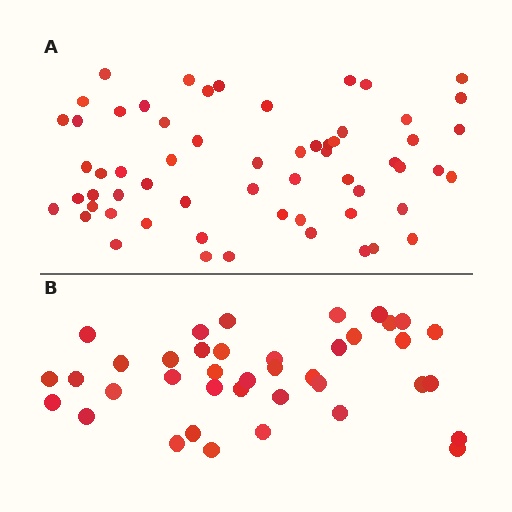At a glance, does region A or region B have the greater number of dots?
Region A (the top region) has more dots.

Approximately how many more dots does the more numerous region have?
Region A has approximately 20 more dots than region B.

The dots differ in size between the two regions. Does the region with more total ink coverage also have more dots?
No. Region B has more total ink coverage because its dots are larger, but region A actually contains more individual dots. Total area can be misleading — the number of items is what matters here.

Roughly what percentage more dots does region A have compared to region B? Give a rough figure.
About 55% more.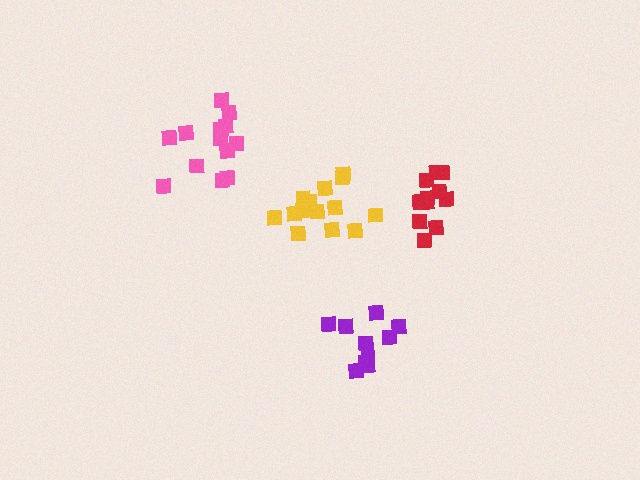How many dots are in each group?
Group 1: 15 dots, Group 2: 10 dots, Group 3: 13 dots, Group 4: 12 dots (50 total).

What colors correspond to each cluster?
The clusters are colored: yellow, purple, pink, red.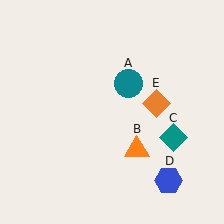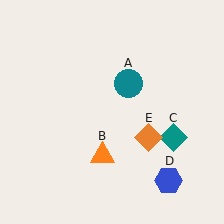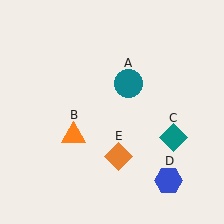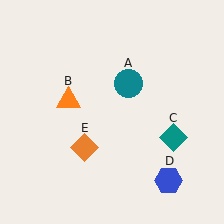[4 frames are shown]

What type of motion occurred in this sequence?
The orange triangle (object B), orange diamond (object E) rotated clockwise around the center of the scene.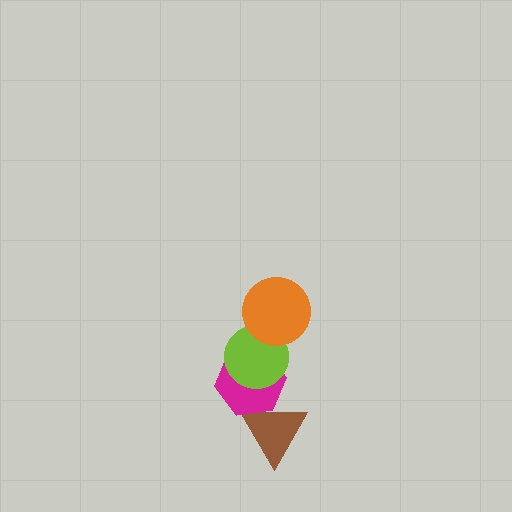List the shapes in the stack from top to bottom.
From top to bottom: the orange circle, the lime circle, the magenta hexagon, the brown triangle.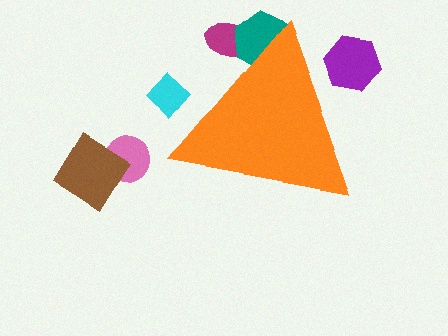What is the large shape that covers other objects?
An orange triangle.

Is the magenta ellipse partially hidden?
Yes, the magenta ellipse is partially hidden behind the orange triangle.